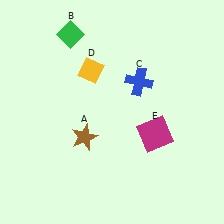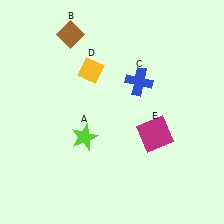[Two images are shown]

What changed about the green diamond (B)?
In Image 1, B is green. In Image 2, it changed to brown.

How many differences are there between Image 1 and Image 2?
There are 2 differences between the two images.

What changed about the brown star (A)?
In Image 1, A is brown. In Image 2, it changed to lime.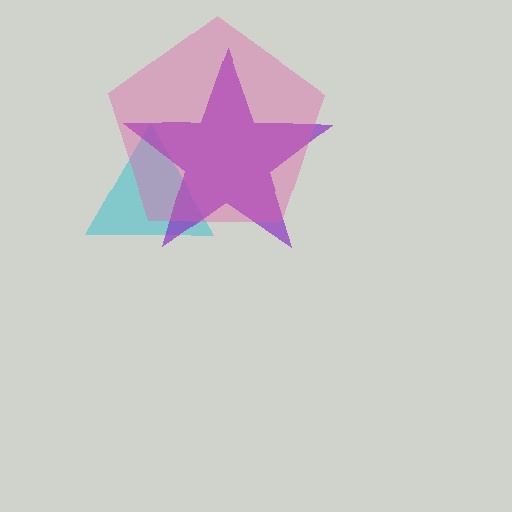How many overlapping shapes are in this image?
There are 3 overlapping shapes in the image.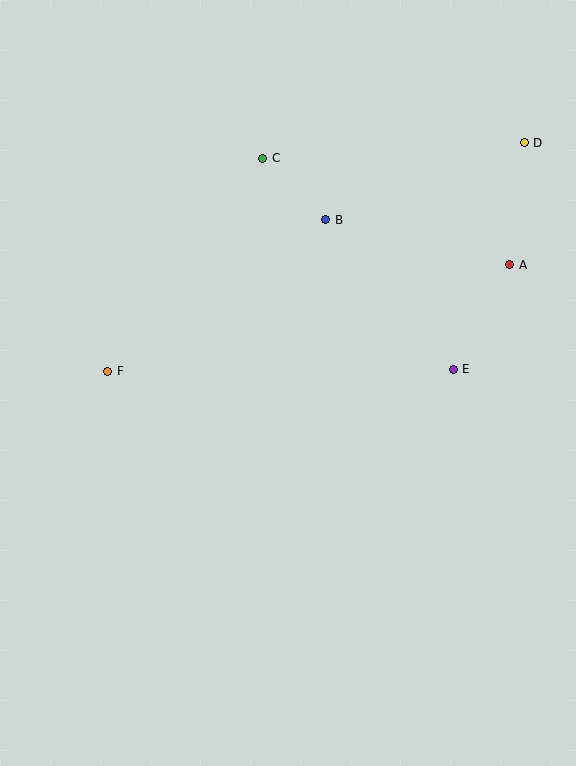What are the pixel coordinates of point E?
Point E is at (453, 369).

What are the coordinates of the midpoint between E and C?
The midpoint between E and C is at (358, 264).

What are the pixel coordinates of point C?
Point C is at (263, 158).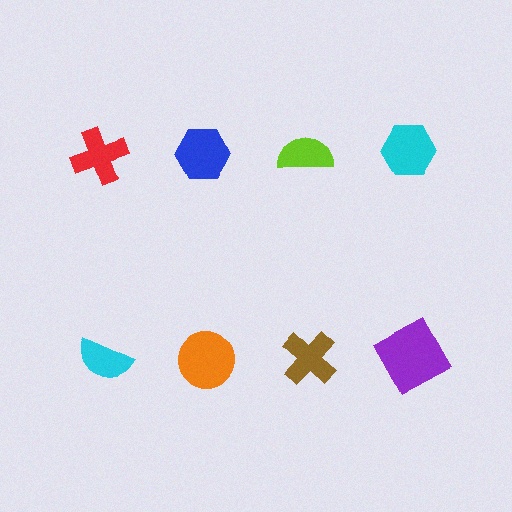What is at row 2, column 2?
An orange circle.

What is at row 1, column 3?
A lime semicircle.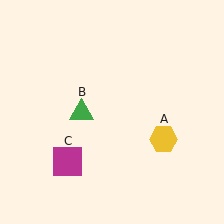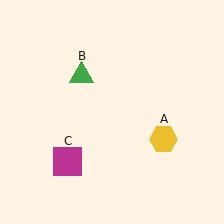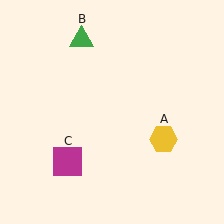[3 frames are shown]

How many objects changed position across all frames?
1 object changed position: green triangle (object B).